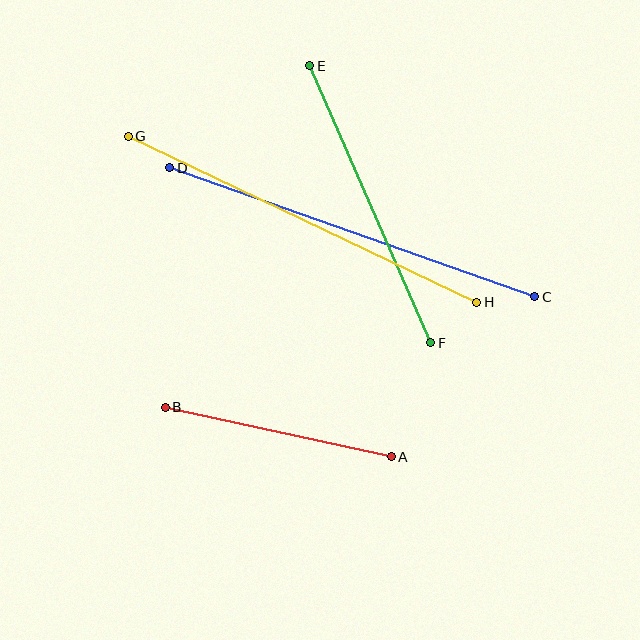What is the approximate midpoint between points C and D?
The midpoint is at approximately (352, 232) pixels.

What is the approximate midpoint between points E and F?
The midpoint is at approximately (370, 204) pixels.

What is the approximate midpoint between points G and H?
The midpoint is at approximately (303, 219) pixels.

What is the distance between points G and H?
The distance is approximately 386 pixels.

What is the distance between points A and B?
The distance is approximately 232 pixels.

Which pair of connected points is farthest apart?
Points C and D are farthest apart.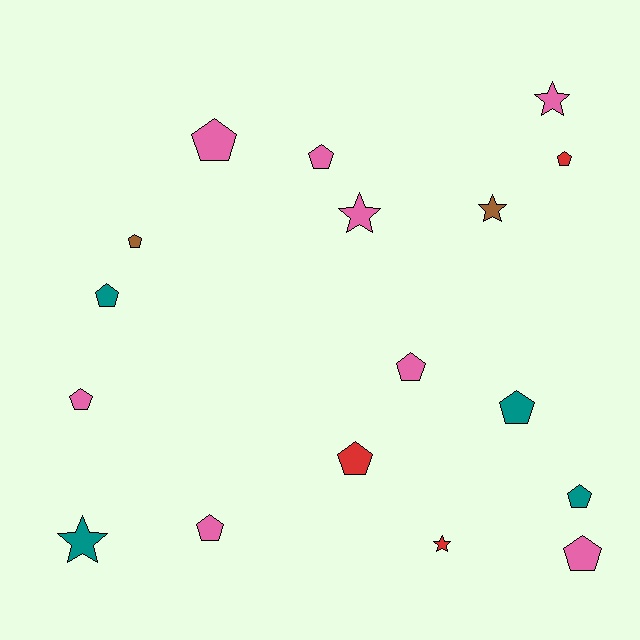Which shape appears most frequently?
Pentagon, with 12 objects.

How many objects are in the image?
There are 17 objects.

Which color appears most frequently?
Pink, with 8 objects.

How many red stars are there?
There is 1 red star.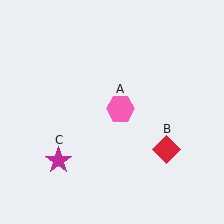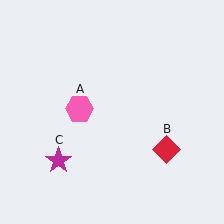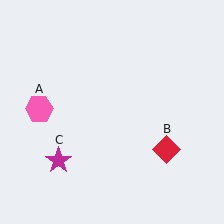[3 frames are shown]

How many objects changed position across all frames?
1 object changed position: pink hexagon (object A).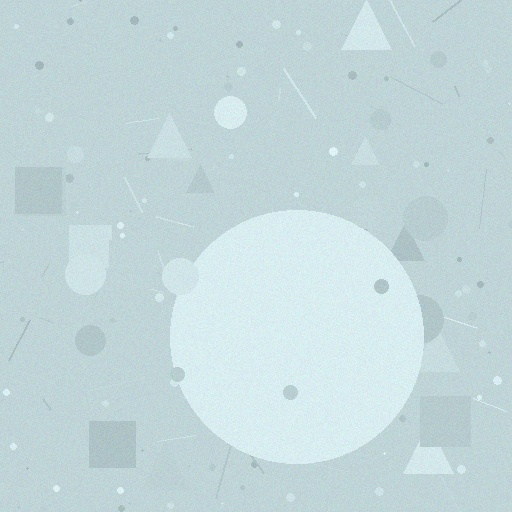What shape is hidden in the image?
A circle is hidden in the image.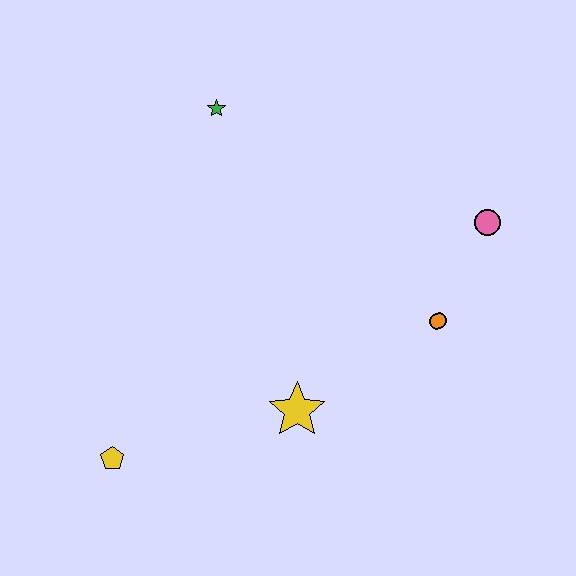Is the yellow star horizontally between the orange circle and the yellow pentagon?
Yes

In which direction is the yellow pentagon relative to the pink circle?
The yellow pentagon is to the left of the pink circle.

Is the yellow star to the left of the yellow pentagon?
No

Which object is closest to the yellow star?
The orange circle is closest to the yellow star.